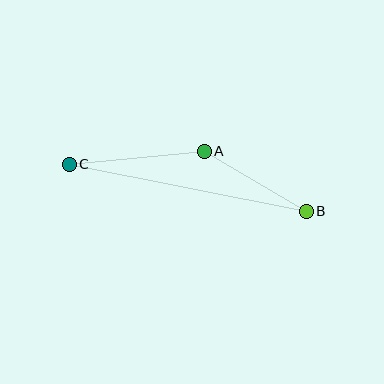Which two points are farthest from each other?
Points B and C are farthest from each other.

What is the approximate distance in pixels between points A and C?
The distance between A and C is approximately 136 pixels.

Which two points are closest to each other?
Points A and B are closest to each other.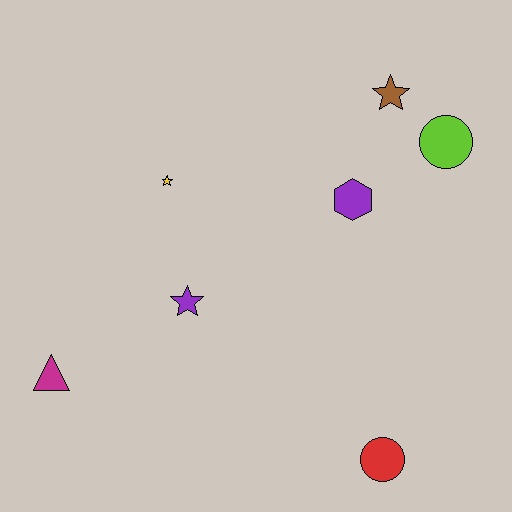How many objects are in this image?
There are 7 objects.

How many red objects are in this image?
There is 1 red object.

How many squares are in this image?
There are no squares.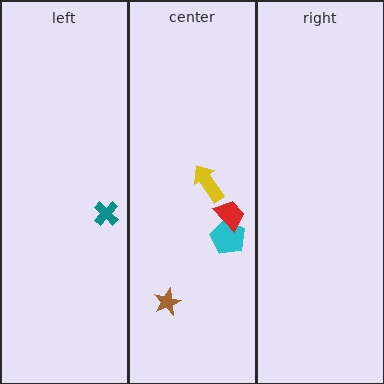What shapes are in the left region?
The teal cross.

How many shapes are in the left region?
1.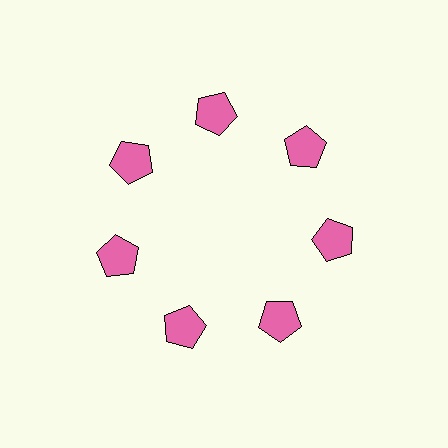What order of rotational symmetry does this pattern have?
This pattern has 7-fold rotational symmetry.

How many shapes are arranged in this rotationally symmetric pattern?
There are 7 shapes, arranged in 7 groups of 1.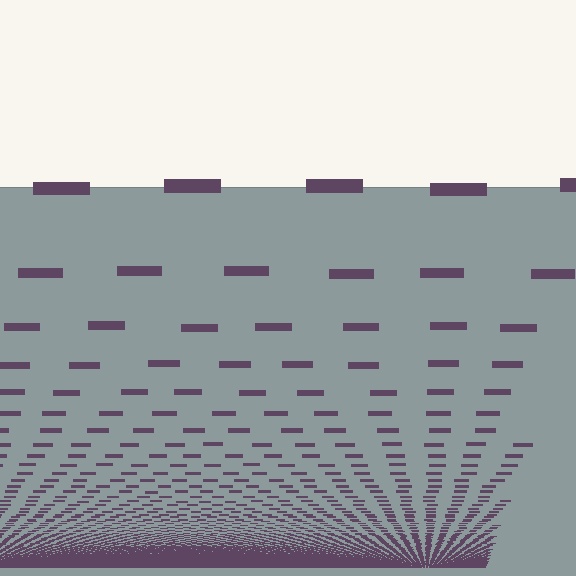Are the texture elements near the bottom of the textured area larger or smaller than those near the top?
Smaller. The gradient is inverted — elements near the bottom are smaller and denser.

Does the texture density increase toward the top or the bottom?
Density increases toward the bottom.